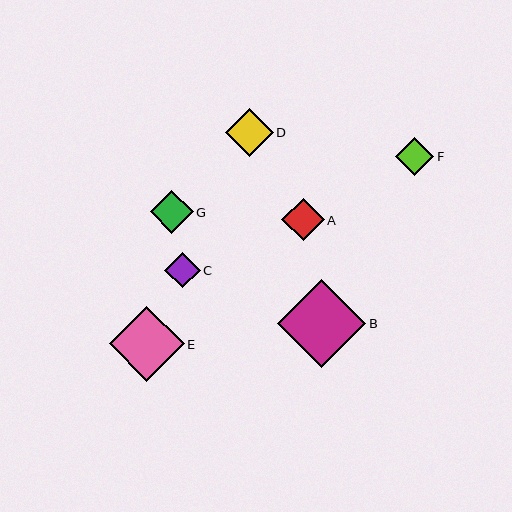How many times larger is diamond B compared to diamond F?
Diamond B is approximately 2.3 times the size of diamond F.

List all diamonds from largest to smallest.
From largest to smallest: B, E, D, G, A, F, C.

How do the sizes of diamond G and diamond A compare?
Diamond G and diamond A are approximately the same size.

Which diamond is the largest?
Diamond B is the largest with a size of approximately 88 pixels.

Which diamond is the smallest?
Diamond C is the smallest with a size of approximately 36 pixels.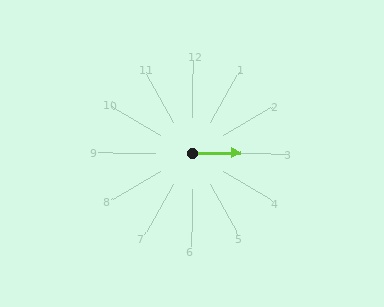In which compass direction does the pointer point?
East.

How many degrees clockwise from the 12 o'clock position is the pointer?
Approximately 89 degrees.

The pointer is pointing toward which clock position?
Roughly 3 o'clock.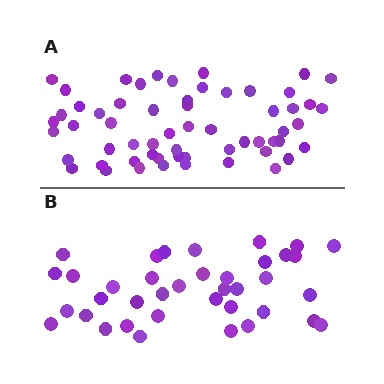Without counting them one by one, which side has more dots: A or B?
Region A (the top region) has more dots.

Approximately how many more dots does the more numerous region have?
Region A has approximately 20 more dots than region B.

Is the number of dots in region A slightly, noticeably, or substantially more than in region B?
Region A has substantially more. The ratio is roughly 1.6 to 1.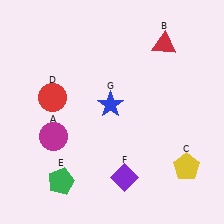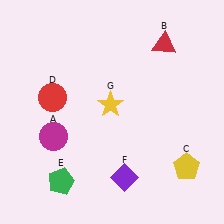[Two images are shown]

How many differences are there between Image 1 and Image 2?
There is 1 difference between the two images.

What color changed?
The star (G) changed from blue in Image 1 to yellow in Image 2.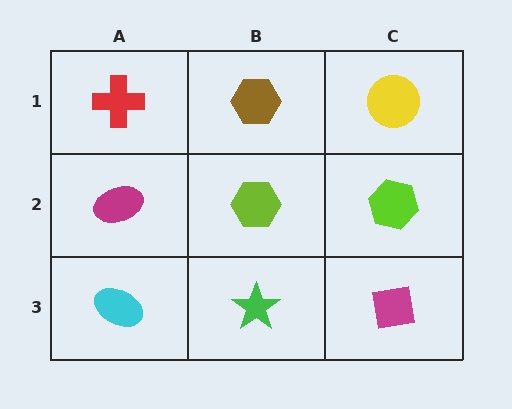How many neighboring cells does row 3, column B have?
3.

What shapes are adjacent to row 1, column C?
A lime hexagon (row 2, column C), a brown hexagon (row 1, column B).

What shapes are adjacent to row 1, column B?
A lime hexagon (row 2, column B), a red cross (row 1, column A), a yellow circle (row 1, column C).